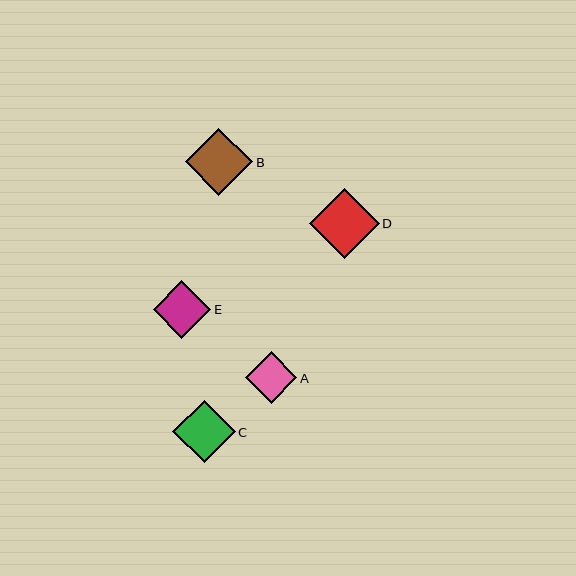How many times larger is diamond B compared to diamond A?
Diamond B is approximately 1.3 times the size of diamond A.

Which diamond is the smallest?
Diamond A is the smallest with a size of approximately 51 pixels.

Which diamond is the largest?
Diamond D is the largest with a size of approximately 70 pixels.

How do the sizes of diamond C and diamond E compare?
Diamond C and diamond E are approximately the same size.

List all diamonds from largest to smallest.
From largest to smallest: D, B, C, E, A.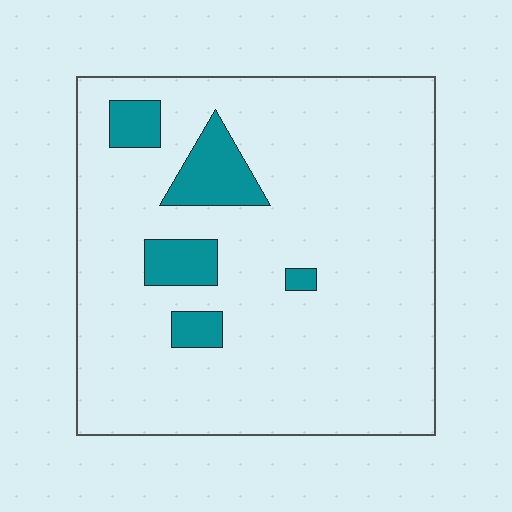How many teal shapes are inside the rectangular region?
5.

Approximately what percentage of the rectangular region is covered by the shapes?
Approximately 10%.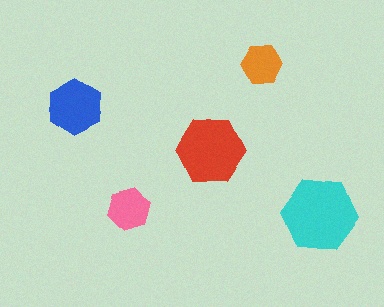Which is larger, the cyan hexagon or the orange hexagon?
The cyan one.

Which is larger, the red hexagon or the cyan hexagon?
The cyan one.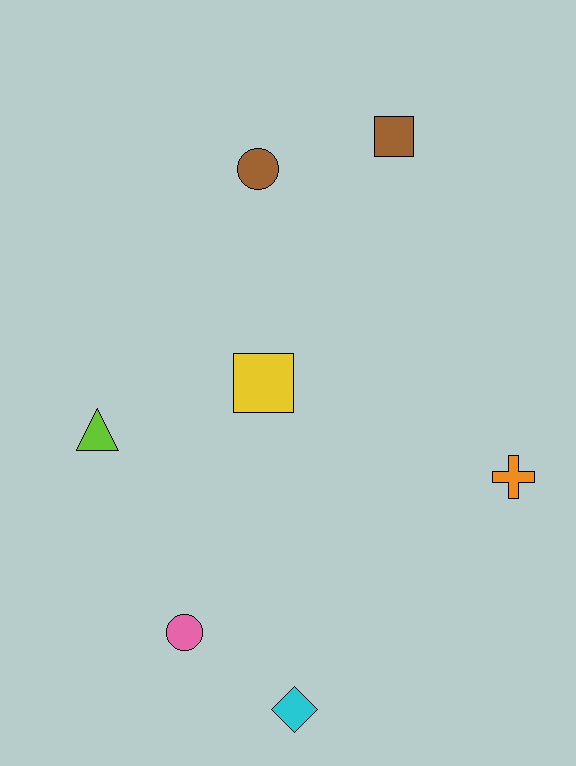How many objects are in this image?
There are 7 objects.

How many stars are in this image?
There are no stars.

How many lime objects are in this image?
There is 1 lime object.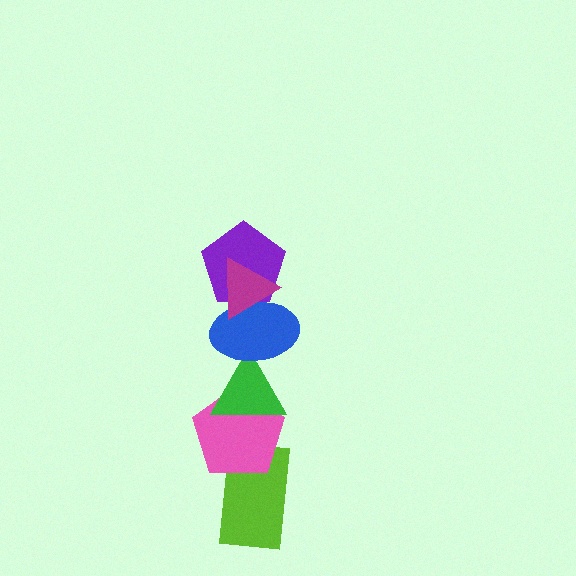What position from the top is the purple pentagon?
The purple pentagon is 2nd from the top.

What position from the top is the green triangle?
The green triangle is 4th from the top.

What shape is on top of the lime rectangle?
The pink pentagon is on top of the lime rectangle.